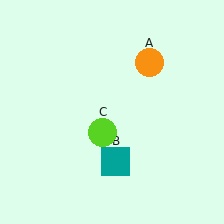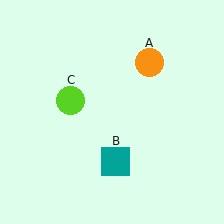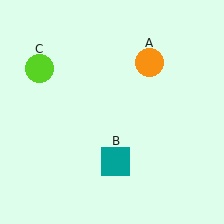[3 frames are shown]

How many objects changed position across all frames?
1 object changed position: lime circle (object C).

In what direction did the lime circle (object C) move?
The lime circle (object C) moved up and to the left.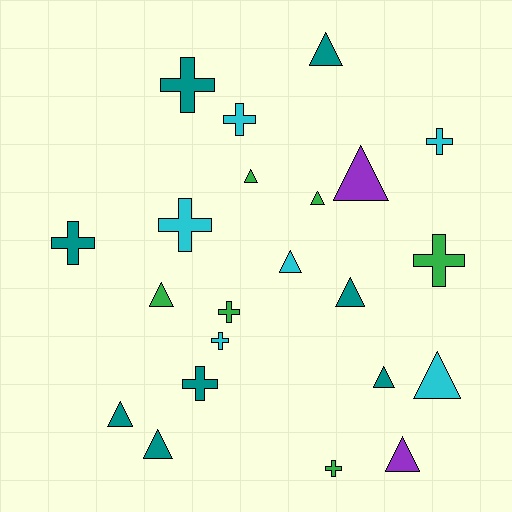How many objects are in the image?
There are 22 objects.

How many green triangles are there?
There are 3 green triangles.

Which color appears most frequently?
Teal, with 8 objects.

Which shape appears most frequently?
Triangle, with 12 objects.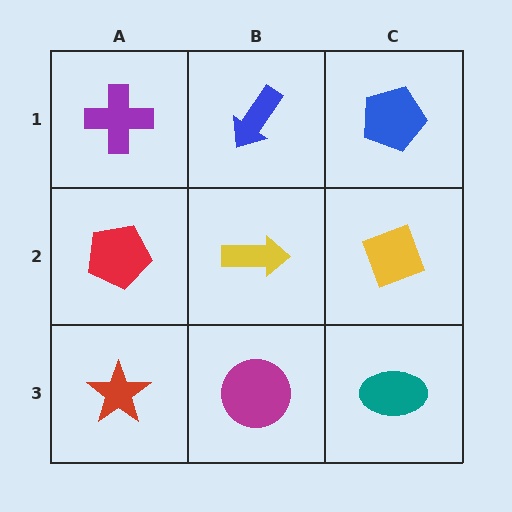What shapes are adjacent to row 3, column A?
A red pentagon (row 2, column A), a magenta circle (row 3, column B).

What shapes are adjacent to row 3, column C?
A yellow diamond (row 2, column C), a magenta circle (row 3, column B).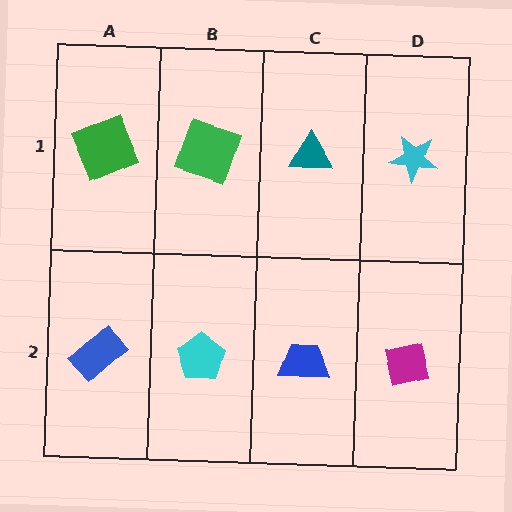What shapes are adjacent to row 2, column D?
A cyan star (row 1, column D), a blue trapezoid (row 2, column C).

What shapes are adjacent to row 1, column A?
A blue rectangle (row 2, column A), a green square (row 1, column B).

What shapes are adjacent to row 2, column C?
A teal triangle (row 1, column C), a cyan pentagon (row 2, column B), a magenta square (row 2, column D).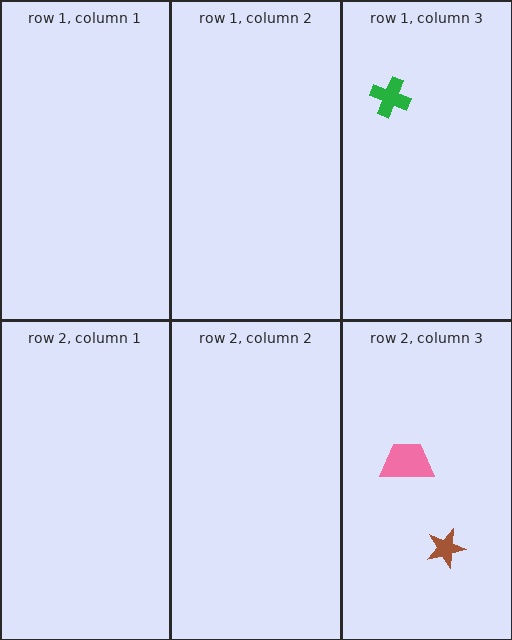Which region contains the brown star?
The row 2, column 3 region.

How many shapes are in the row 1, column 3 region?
1.